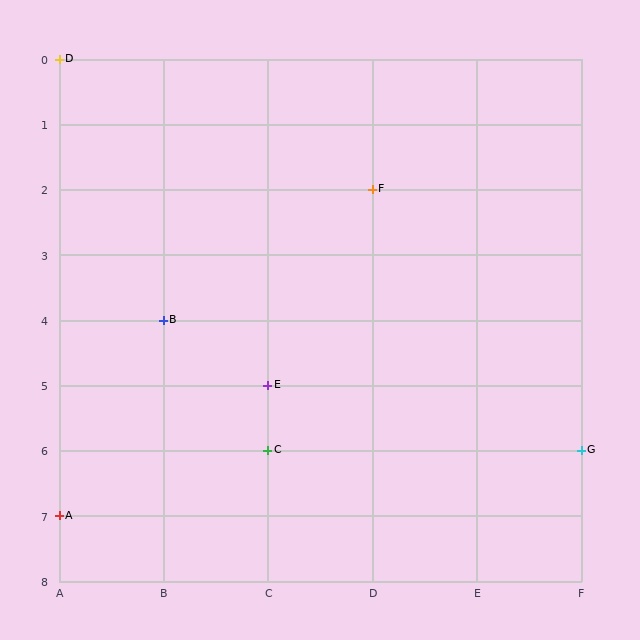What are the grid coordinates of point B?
Point B is at grid coordinates (B, 4).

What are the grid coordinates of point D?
Point D is at grid coordinates (A, 0).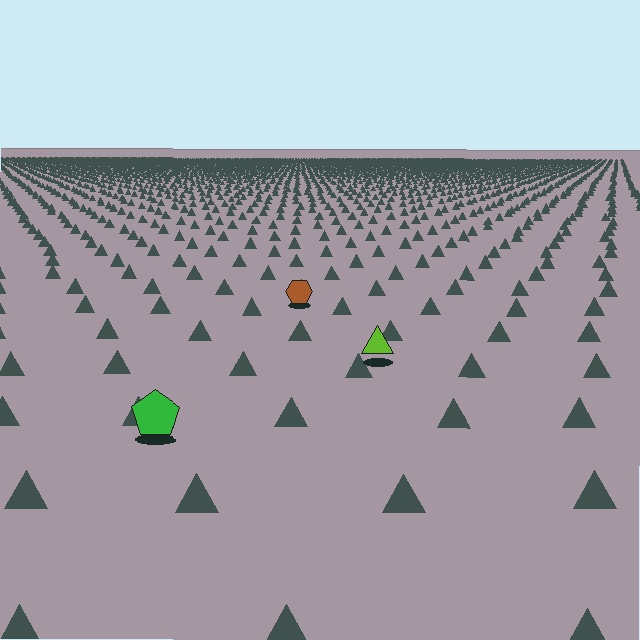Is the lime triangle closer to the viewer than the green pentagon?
No. The green pentagon is closer — you can tell from the texture gradient: the ground texture is coarser near it.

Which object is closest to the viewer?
The green pentagon is closest. The texture marks near it are larger and more spread out.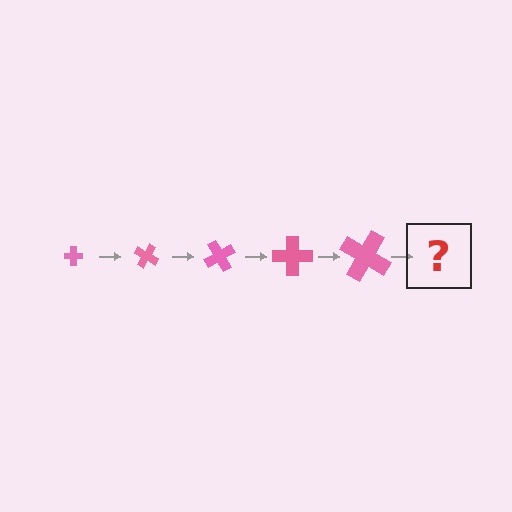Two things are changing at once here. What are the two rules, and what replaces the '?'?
The two rules are that the cross grows larger each step and it rotates 30 degrees each step. The '?' should be a cross, larger than the previous one and rotated 150 degrees from the start.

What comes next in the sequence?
The next element should be a cross, larger than the previous one and rotated 150 degrees from the start.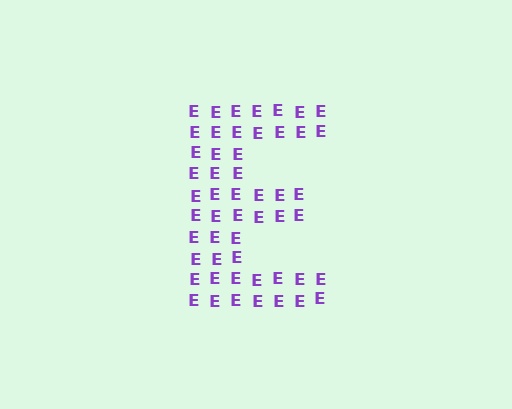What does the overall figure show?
The overall figure shows the letter E.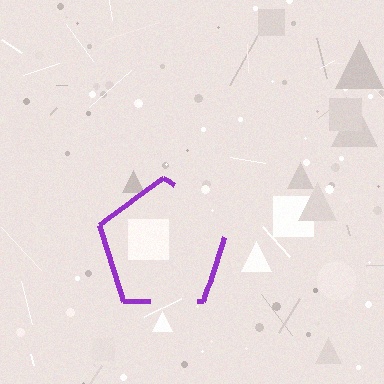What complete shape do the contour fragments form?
The contour fragments form a pentagon.